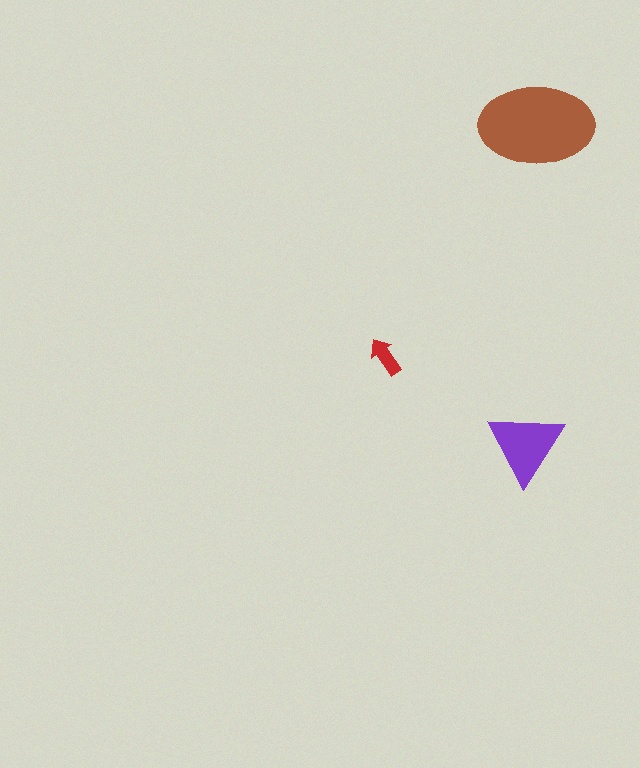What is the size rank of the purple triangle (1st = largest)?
2nd.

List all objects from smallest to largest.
The red arrow, the purple triangle, the brown ellipse.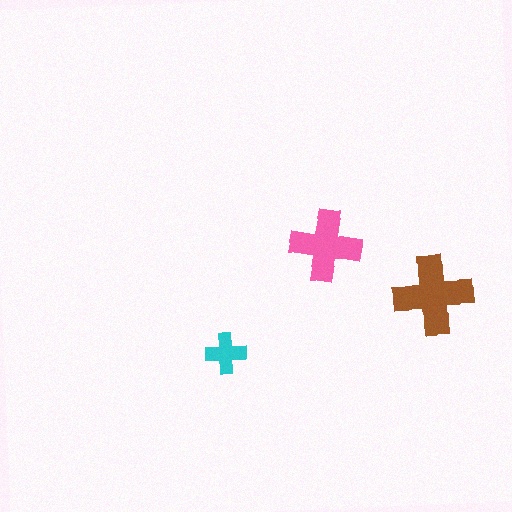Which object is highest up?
The pink cross is topmost.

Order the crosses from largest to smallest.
the brown one, the pink one, the cyan one.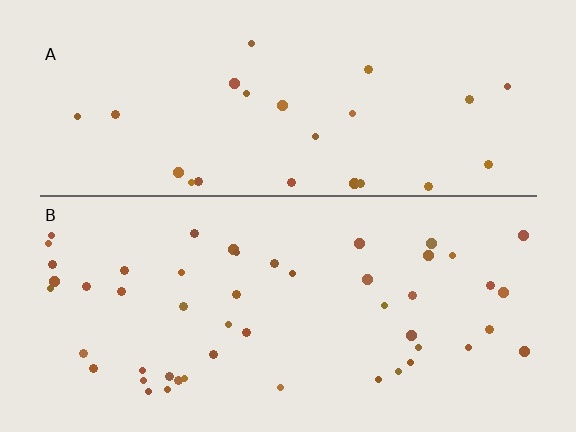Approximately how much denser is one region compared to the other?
Approximately 1.9× — region B over region A.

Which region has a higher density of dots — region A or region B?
B (the bottom).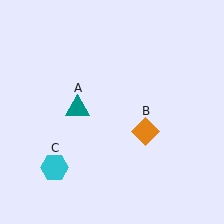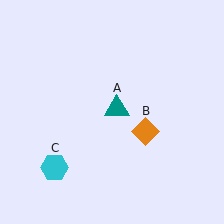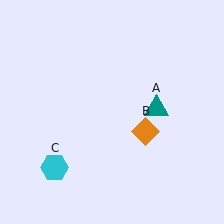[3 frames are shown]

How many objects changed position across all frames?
1 object changed position: teal triangle (object A).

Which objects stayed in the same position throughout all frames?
Orange diamond (object B) and cyan hexagon (object C) remained stationary.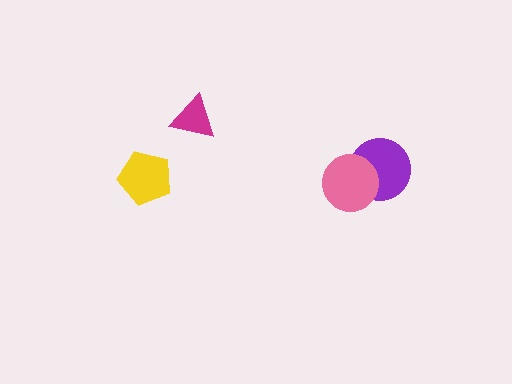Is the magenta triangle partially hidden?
No, no other shape covers it.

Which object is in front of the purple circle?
The pink circle is in front of the purple circle.